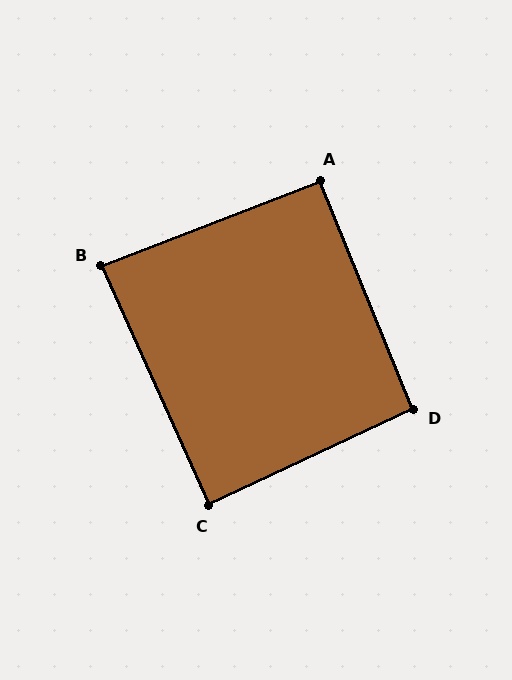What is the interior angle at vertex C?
Approximately 89 degrees (approximately right).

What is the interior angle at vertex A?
Approximately 91 degrees (approximately right).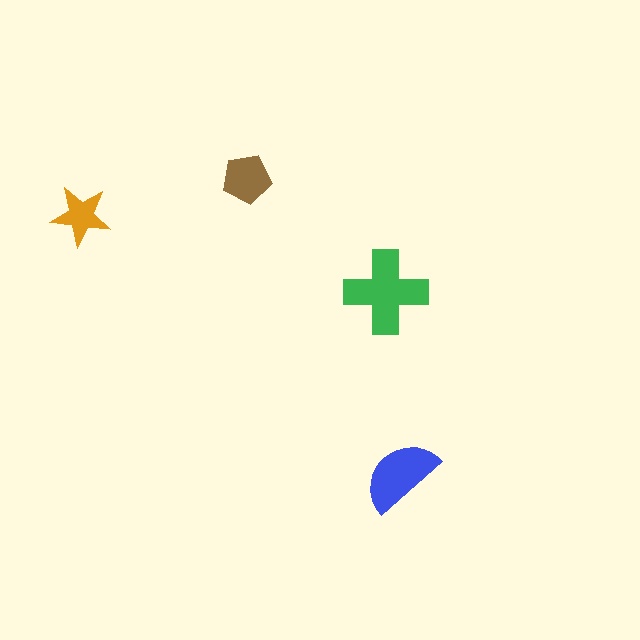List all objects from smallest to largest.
The orange star, the brown pentagon, the blue semicircle, the green cross.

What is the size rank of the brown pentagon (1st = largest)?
3rd.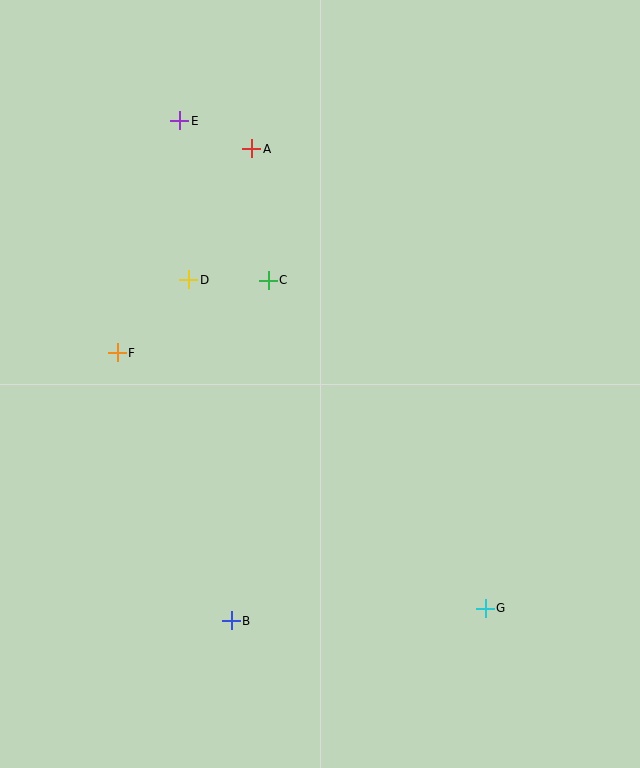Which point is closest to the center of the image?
Point C at (268, 280) is closest to the center.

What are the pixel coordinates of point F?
Point F is at (117, 353).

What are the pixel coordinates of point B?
Point B is at (231, 621).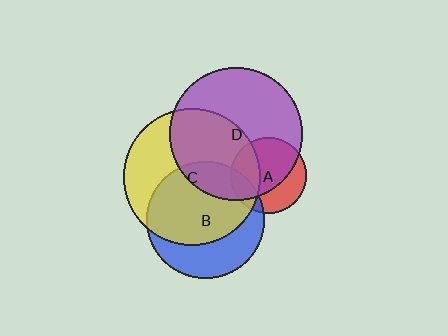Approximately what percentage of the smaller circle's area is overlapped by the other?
Approximately 15%.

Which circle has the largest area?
Circle C (yellow).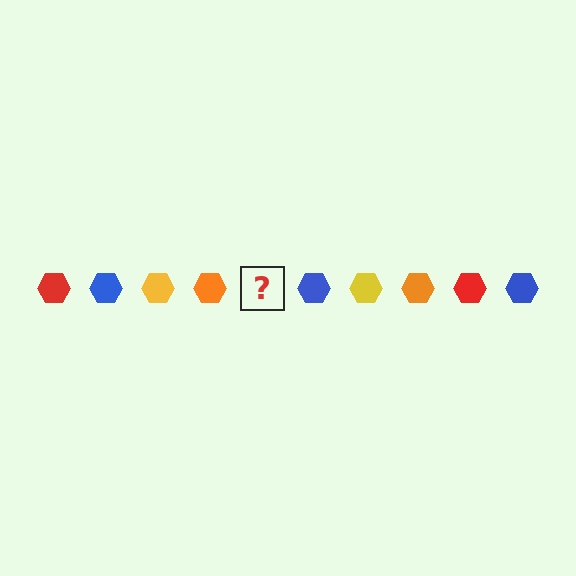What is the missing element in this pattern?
The missing element is a red hexagon.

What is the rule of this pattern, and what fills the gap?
The rule is that the pattern cycles through red, blue, yellow, orange hexagons. The gap should be filled with a red hexagon.